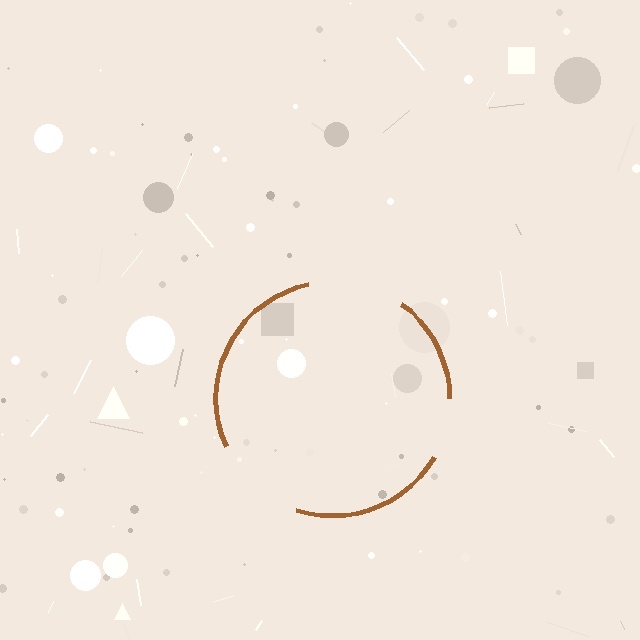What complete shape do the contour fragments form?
The contour fragments form a circle.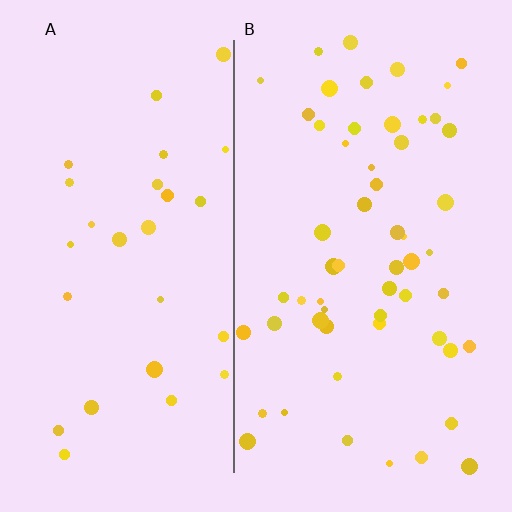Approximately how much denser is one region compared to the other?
Approximately 2.0× — region B over region A.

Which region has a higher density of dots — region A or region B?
B (the right).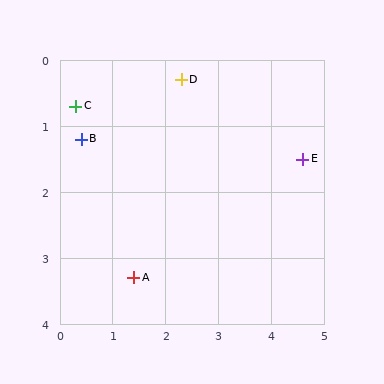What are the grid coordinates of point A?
Point A is at approximately (1.4, 3.3).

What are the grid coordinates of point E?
Point E is at approximately (4.6, 1.5).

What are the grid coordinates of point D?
Point D is at approximately (2.3, 0.3).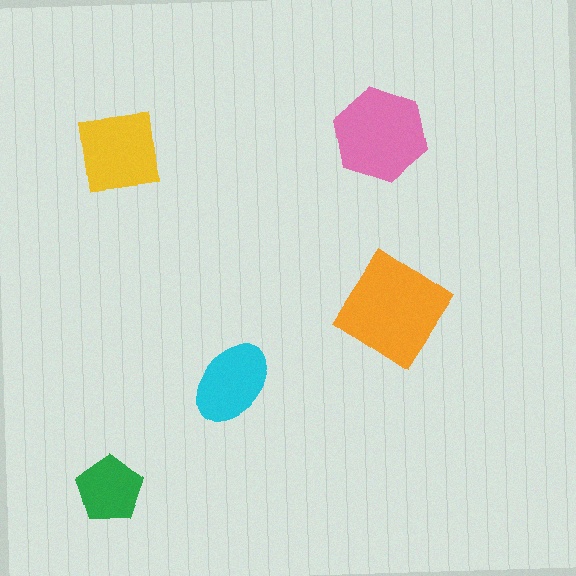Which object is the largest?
The orange diamond.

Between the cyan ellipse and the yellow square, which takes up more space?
The yellow square.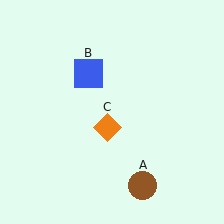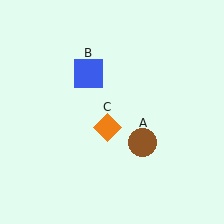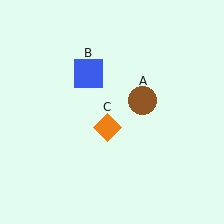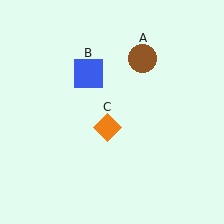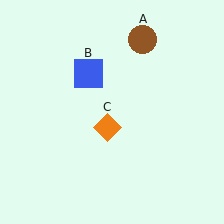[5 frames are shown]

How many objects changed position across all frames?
1 object changed position: brown circle (object A).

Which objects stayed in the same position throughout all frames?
Blue square (object B) and orange diamond (object C) remained stationary.